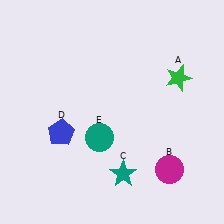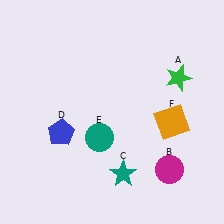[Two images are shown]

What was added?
An orange square (F) was added in Image 2.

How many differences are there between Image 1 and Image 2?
There is 1 difference between the two images.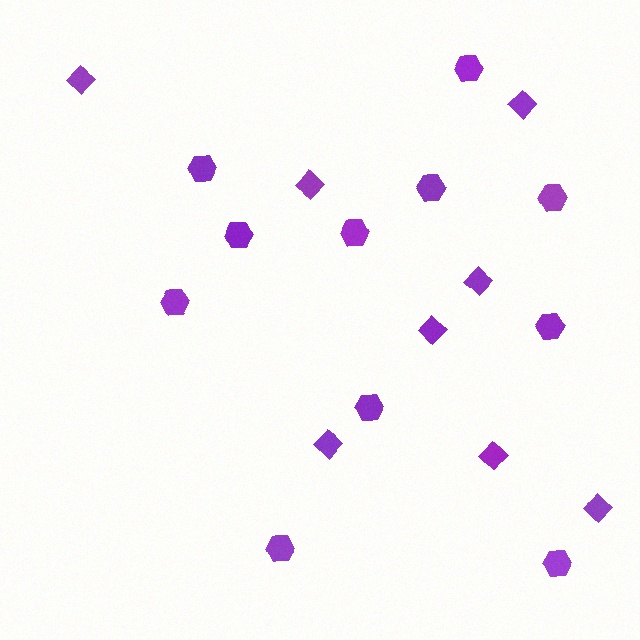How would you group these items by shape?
There are 2 groups: one group of hexagons (11) and one group of diamonds (8).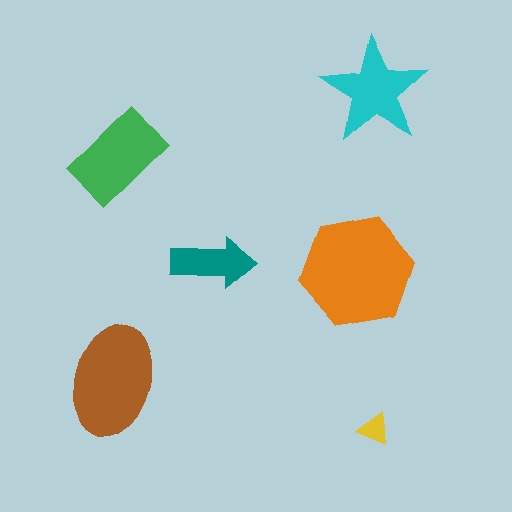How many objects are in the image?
There are 6 objects in the image.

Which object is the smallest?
The yellow triangle.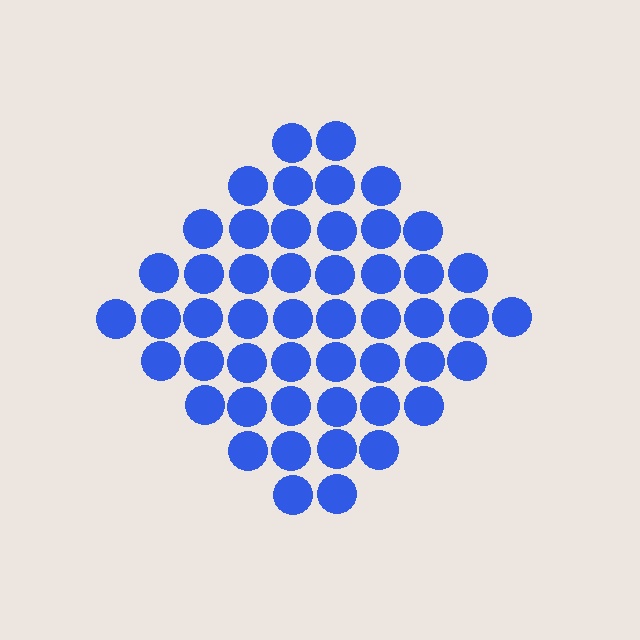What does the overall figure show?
The overall figure shows a diamond.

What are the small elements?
The small elements are circles.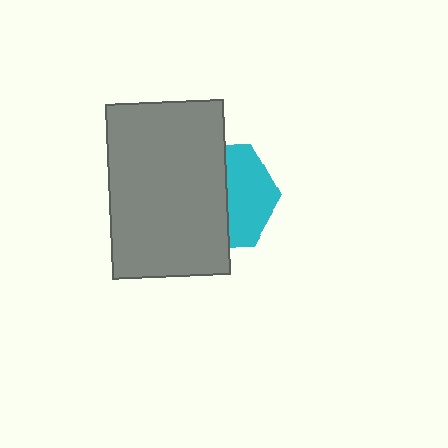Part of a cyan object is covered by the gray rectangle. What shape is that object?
It is a hexagon.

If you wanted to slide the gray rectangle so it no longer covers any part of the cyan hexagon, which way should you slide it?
Slide it left — that is the most direct way to separate the two shapes.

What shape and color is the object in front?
The object in front is a gray rectangle.